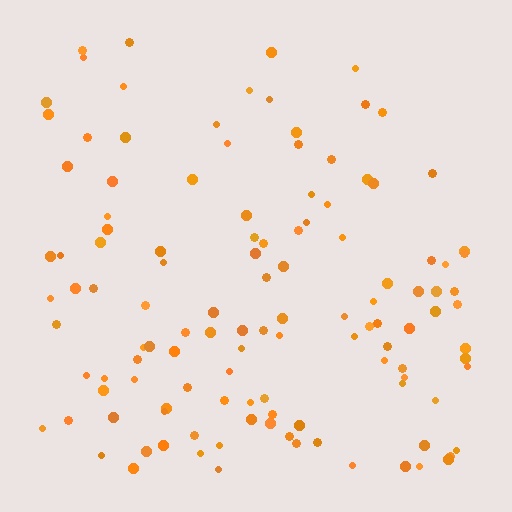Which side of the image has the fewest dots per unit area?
The top.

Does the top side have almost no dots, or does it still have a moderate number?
Still a moderate number, just noticeably fewer than the bottom.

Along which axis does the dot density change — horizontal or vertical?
Vertical.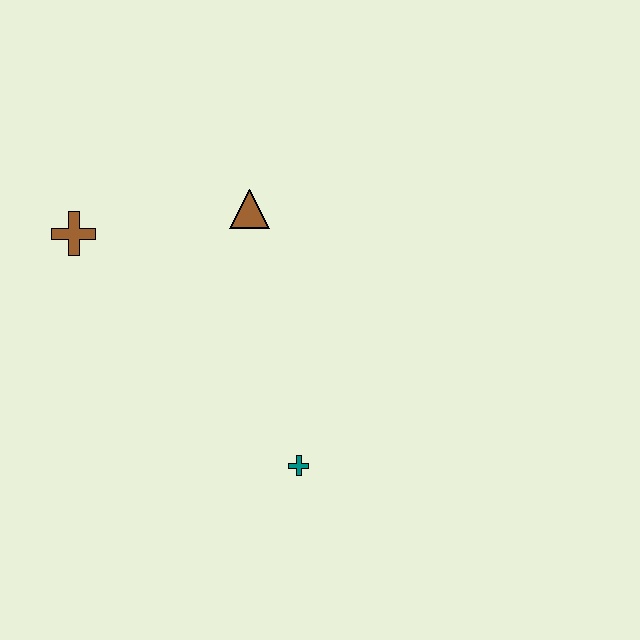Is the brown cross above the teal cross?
Yes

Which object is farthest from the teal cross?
The brown cross is farthest from the teal cross.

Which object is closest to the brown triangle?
The brown cross is closest to the brown triangle.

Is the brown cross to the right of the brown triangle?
No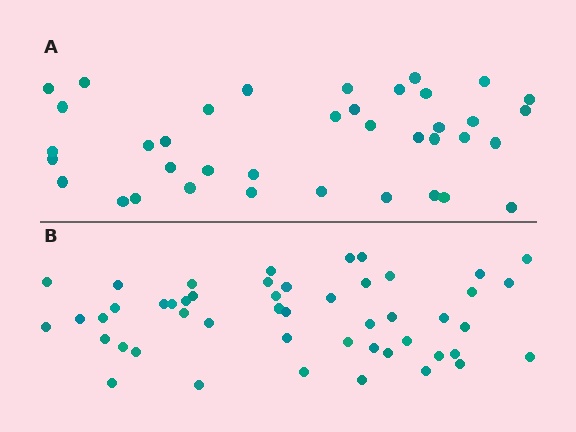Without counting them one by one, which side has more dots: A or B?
Region B (the bottom region) has more dots.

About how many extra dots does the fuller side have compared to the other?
Region B has roughly 12 or so more dots than region A.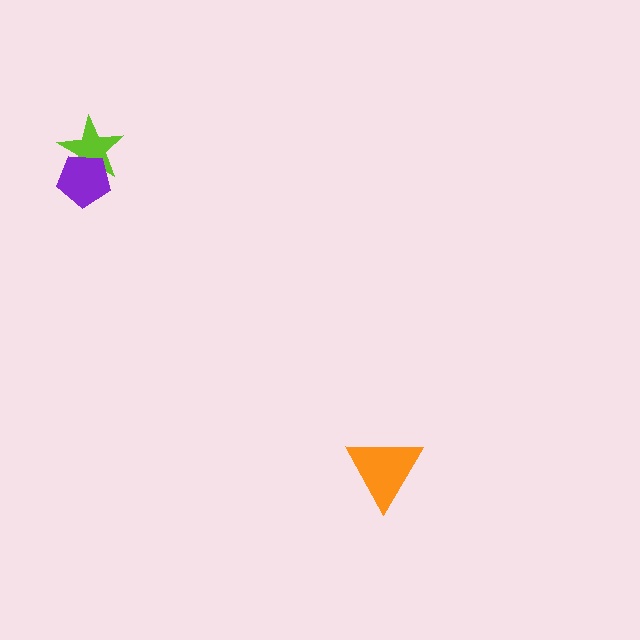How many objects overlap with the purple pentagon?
1 object overlaps with the purple pentagon.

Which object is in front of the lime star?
The purple pentagon is in front of the lime star.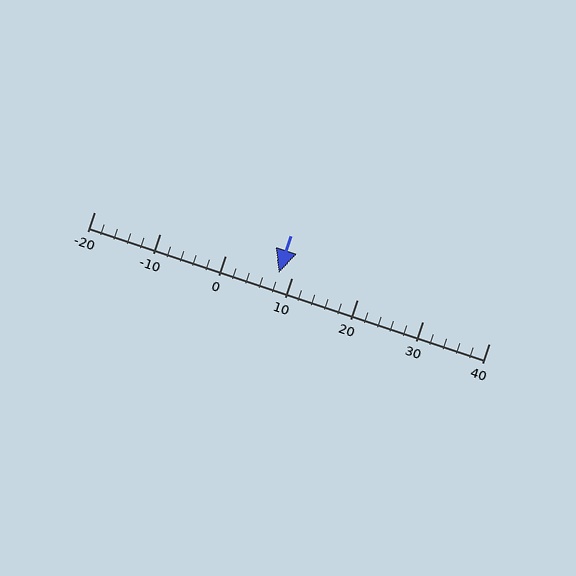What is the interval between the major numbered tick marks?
The major tick marks are spaced 10 units apart.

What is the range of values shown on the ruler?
The ruler shows values from -20 to 40.